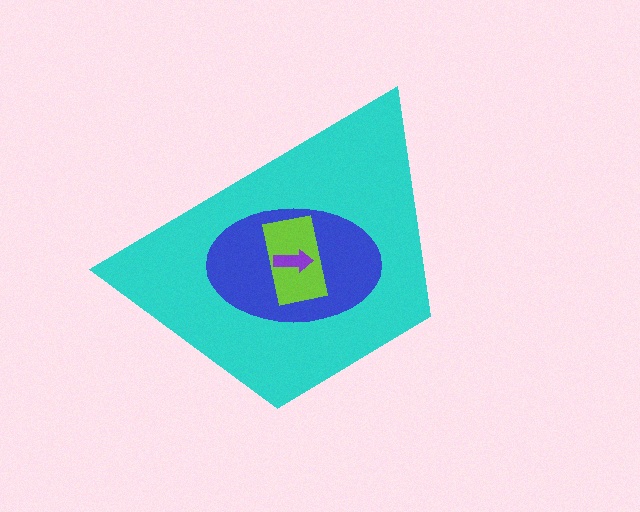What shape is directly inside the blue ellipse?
The lime rectangle.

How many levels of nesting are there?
4.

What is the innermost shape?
The purple arrow.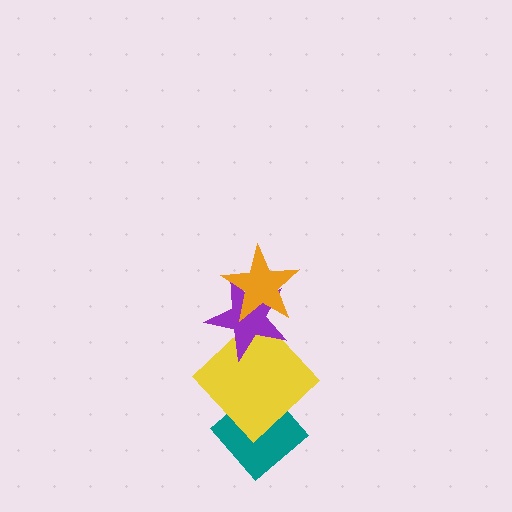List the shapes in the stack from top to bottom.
From top to bottom: the orange star, the purple star, the yellow diamond, the teal diamond.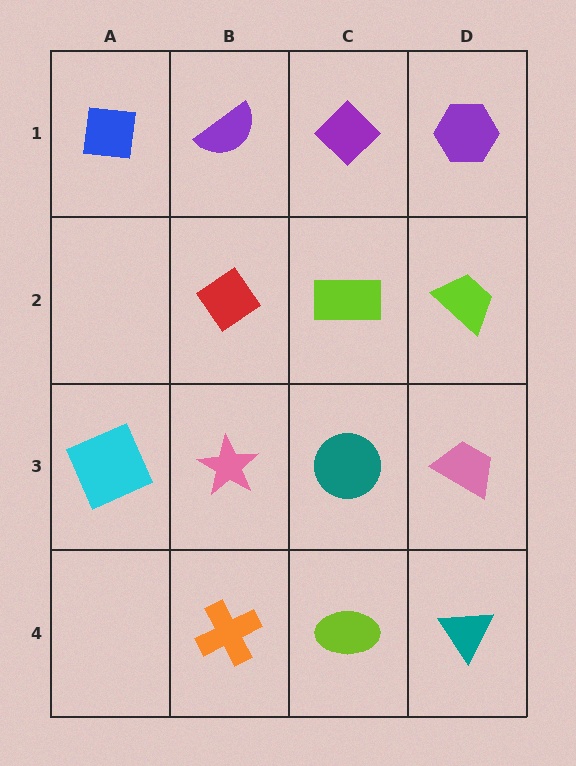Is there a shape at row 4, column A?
No, that cell is empty.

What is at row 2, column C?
A lime rectangle.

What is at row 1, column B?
A purple semicircle.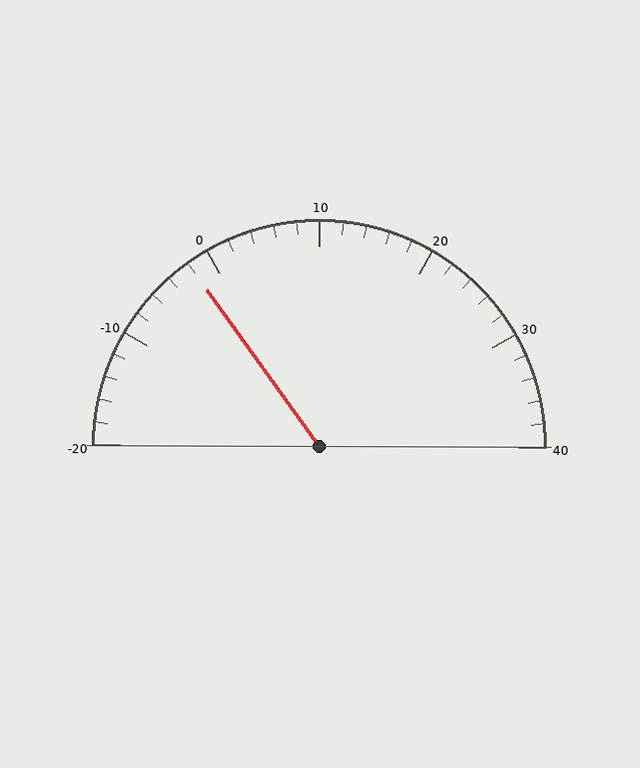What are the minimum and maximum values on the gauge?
The gauge ranges from -20 to 40.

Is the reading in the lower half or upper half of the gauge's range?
The reading is in the lower half of the range (-20 to 40).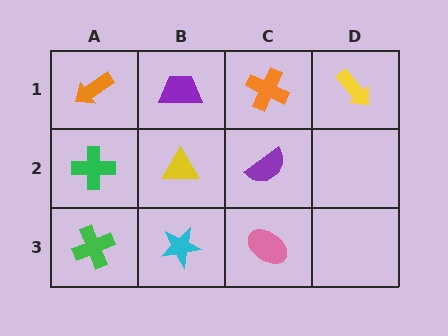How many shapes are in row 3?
3 shapes.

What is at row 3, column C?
A pink ellipse.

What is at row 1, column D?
A yellow arrow.